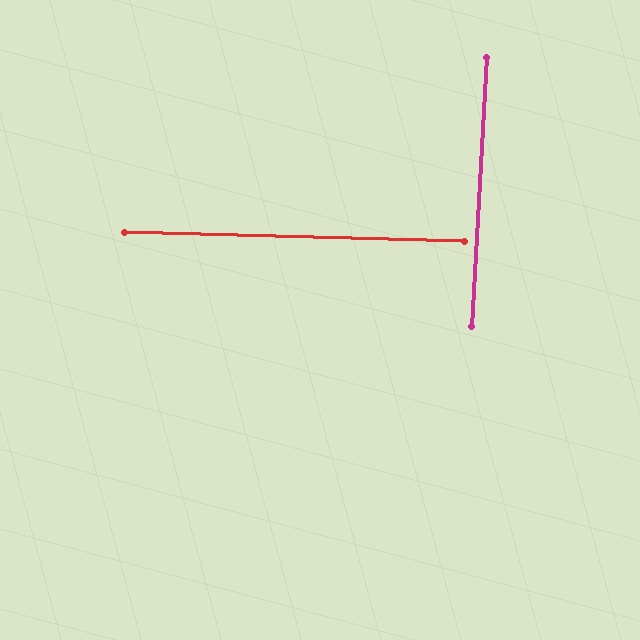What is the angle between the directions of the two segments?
Approximately 88 degrees.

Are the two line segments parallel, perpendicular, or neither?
Perpendicular — they meet at approximately 88°.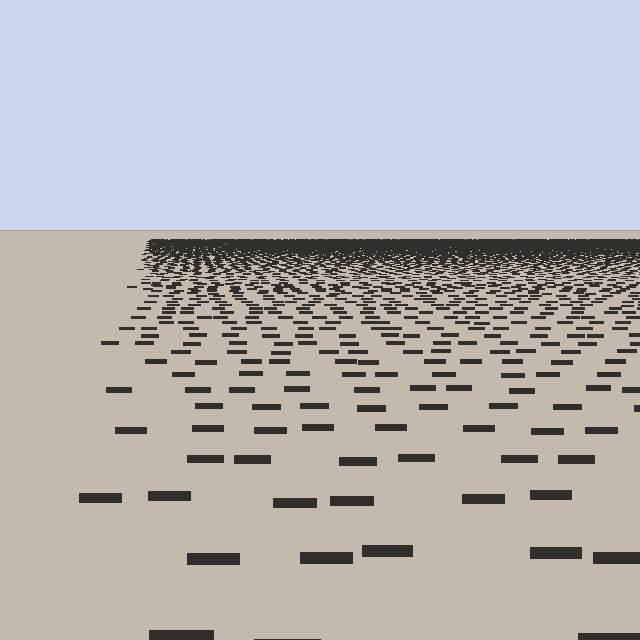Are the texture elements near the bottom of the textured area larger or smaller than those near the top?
Larger. Near the bottom, elements are closer to the viewer and appear at a bigger on-screen size.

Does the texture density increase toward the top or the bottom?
Density increases toward the top.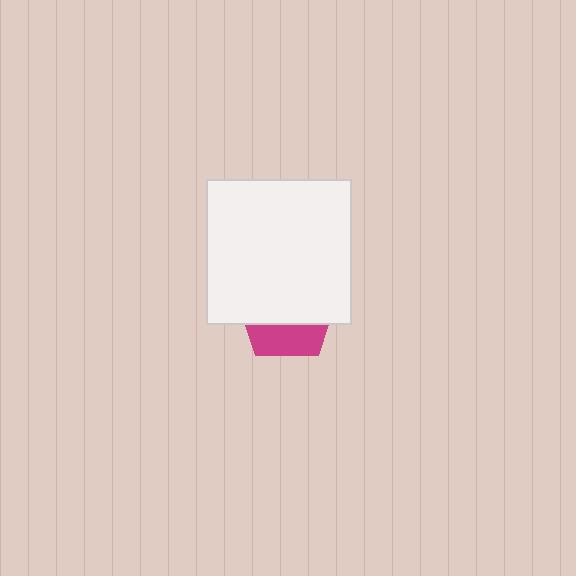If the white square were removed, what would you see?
You would see the complete magenta pentagon.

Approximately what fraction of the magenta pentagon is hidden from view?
Roughly 68% of the magenta pentagon is hidden behind the white square.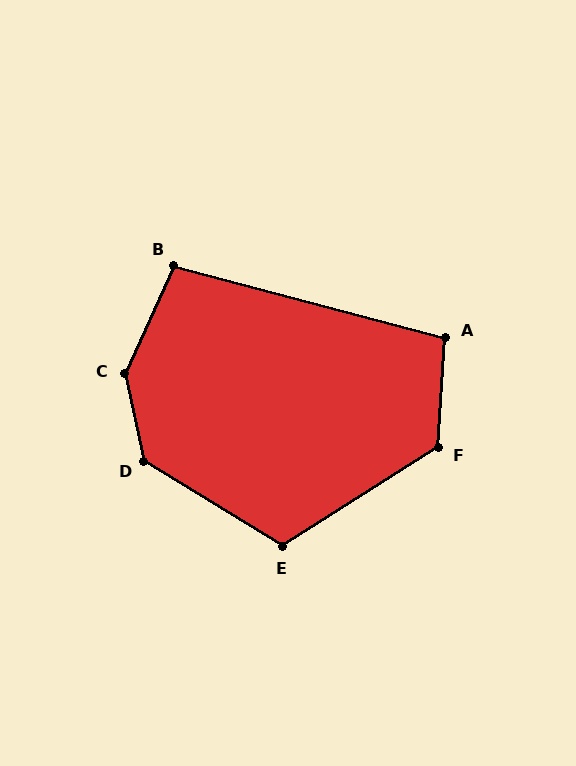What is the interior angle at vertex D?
Approximately 134 degrees (obtuse).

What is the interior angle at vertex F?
Approximately 126 degrees (obtuse).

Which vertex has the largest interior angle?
C, at approximately 143 degrees.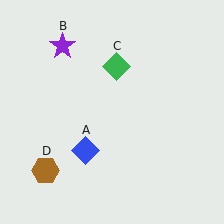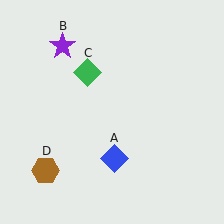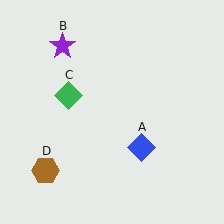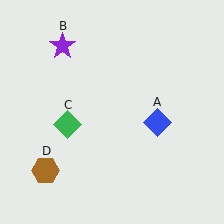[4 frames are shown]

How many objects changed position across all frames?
2 objects changed position: blue diamond (object A), green diamond (object C).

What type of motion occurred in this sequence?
The blue diamond (object A), green diamond (object C) rotated counterclockwise around the center of the scene.